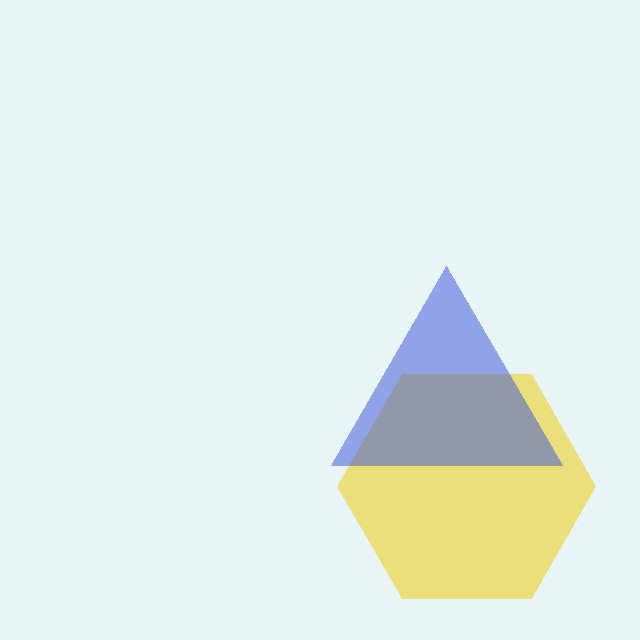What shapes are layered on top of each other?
The layered shapes are: a yellow hexagon, a blue triangle.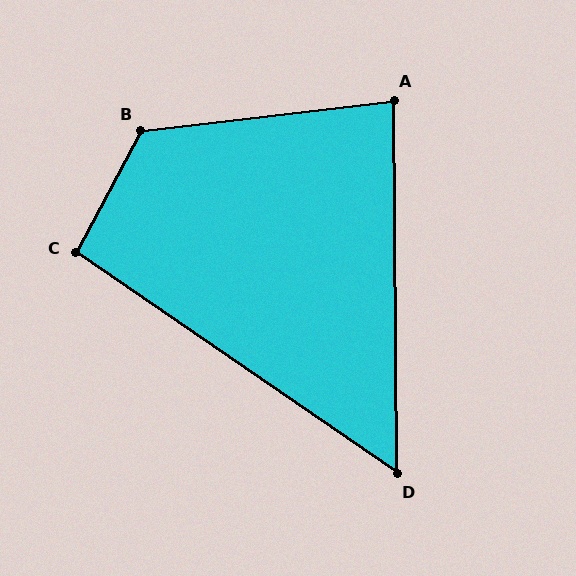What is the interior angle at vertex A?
Approximately 84 degrees (acute).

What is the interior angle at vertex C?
Approximately 96 degrees (obtuse).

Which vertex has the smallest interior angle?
D, at approximately 55 degrees.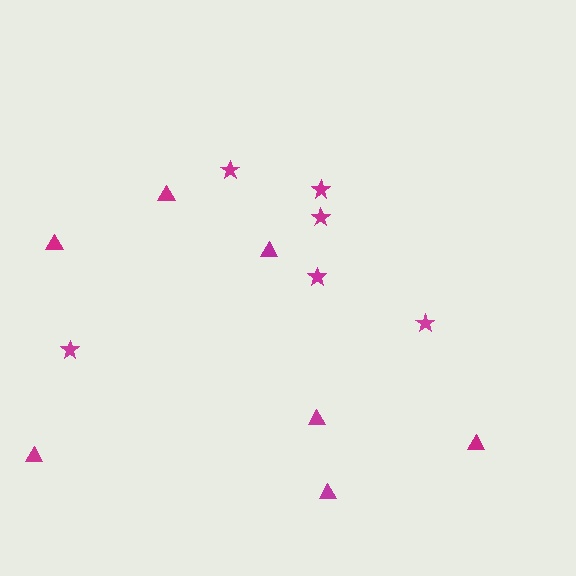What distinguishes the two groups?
There are 2 groups: one group of stars (6) and one group of triangles (7).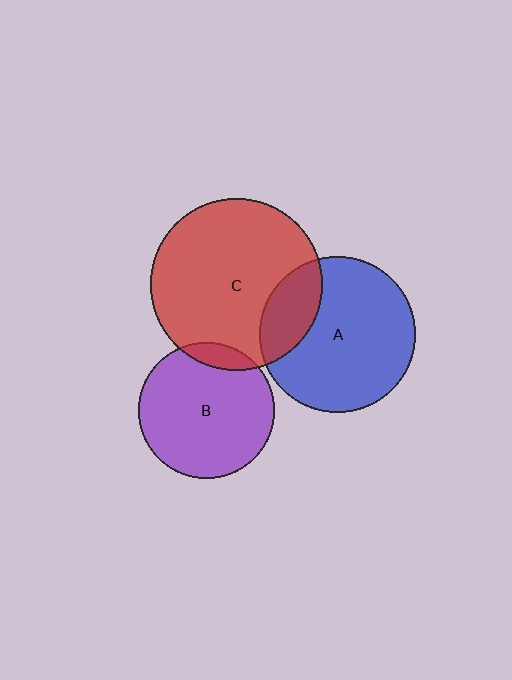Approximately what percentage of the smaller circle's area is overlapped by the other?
Approximately 20%.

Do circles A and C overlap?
Yes.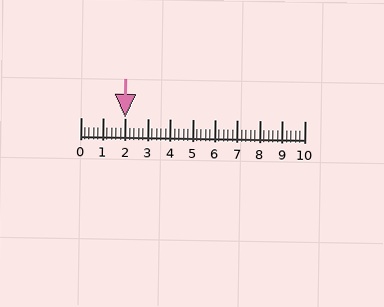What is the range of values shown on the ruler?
The ruler shows values from 0 to 10.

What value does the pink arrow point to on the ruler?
The pink arrow points to approximately 2.0.